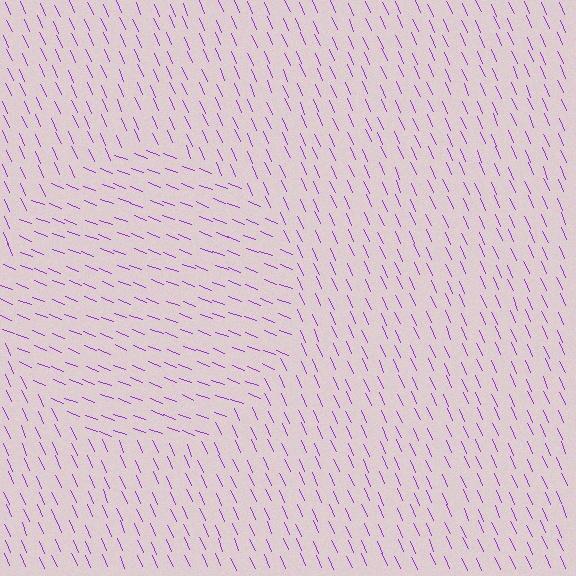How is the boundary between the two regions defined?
The boundary is defined purely by a change in line orientation (approximately 45 degrees difference). All lines are the same color and thickness.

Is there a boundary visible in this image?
Yes, there is a texture boundary formed by a change in line orientation.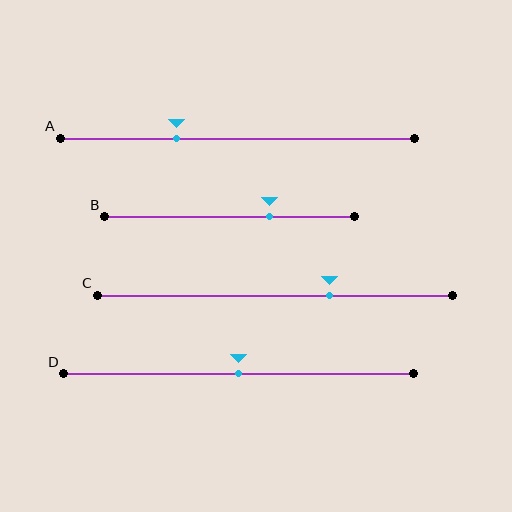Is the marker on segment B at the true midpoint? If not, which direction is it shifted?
No, the marker on segment B is shifted to the right by about 16% of the segment length.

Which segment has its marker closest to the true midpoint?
Segment D has its marker closest to the true midpoint.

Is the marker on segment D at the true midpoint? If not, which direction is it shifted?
Yes, the marker on segment D is at the true midpoint.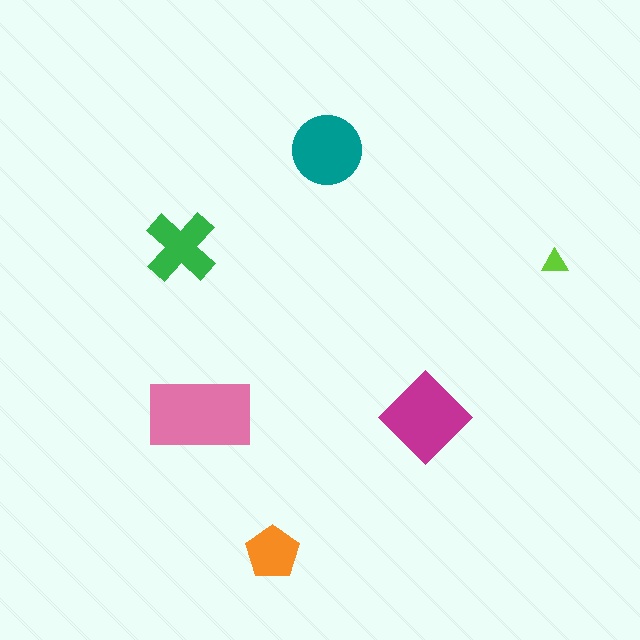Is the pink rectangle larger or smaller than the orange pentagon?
Larger.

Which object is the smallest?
The lime triangle.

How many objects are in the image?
There are 6 objects in the image.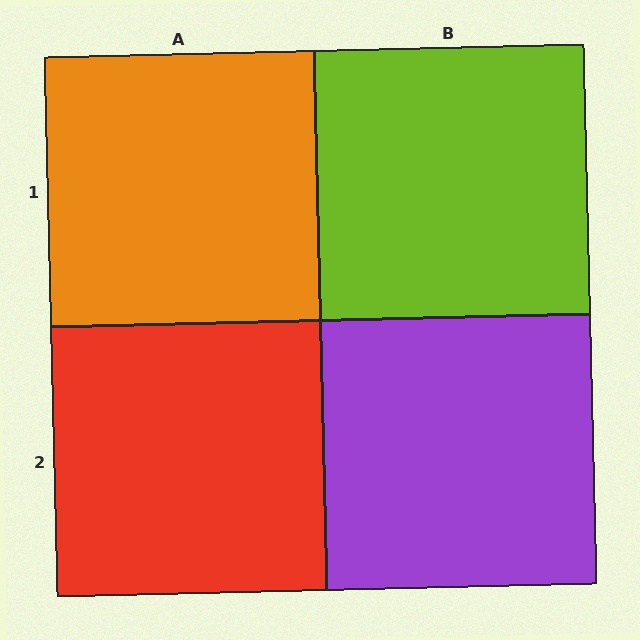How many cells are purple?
1 cell is purple.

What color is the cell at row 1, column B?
Lime.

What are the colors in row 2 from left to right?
Red, purple.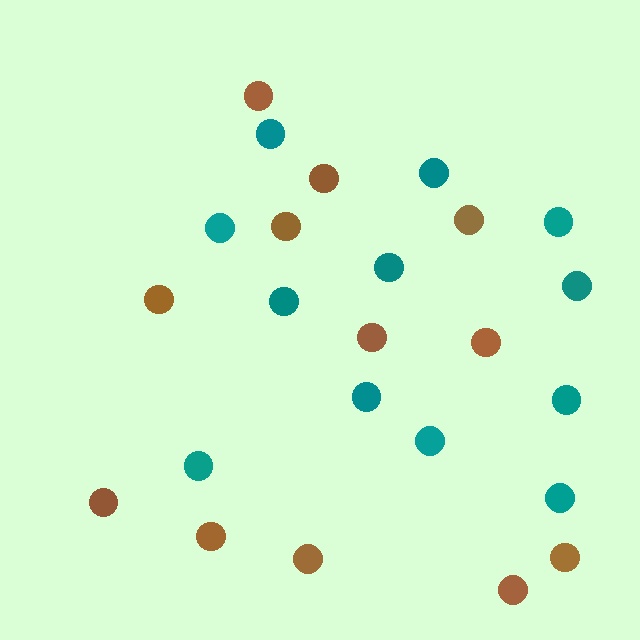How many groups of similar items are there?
There are 2 groups: one group of teal circles (12) and one group of brown circles (12).